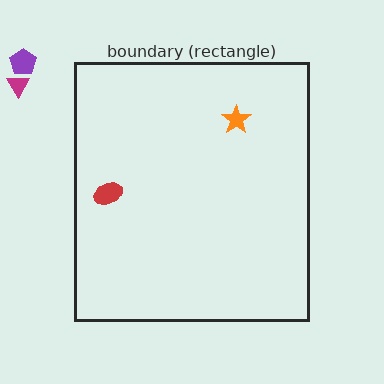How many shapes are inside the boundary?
2 inside, 2 outside.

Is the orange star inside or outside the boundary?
Inside.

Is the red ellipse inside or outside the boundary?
Inside.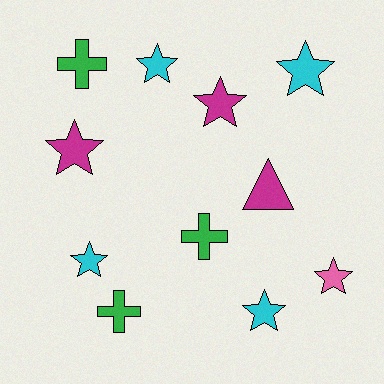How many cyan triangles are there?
There are no cyan triangles.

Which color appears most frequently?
Cyan, with 4 objects.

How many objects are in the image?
There are 11 objects.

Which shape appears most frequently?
Star, with 7 objects.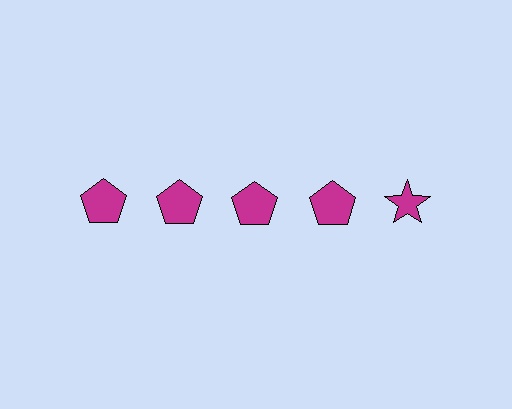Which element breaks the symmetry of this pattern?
The magenta star in the top row, rightmost column breaks the symmetry. All other shapes are magenta pentagons.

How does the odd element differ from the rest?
It has a different shape: star instead of pentagon.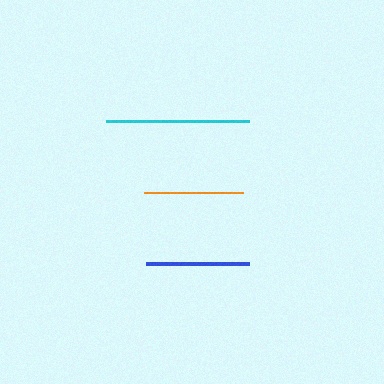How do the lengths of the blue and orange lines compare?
The blue and orange lines are approximately the same length.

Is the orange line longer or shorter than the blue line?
The blue line is longer than the orange line.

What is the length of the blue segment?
The blue segment is approximately 103 pixels long.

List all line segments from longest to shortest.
From longest to shortest: cyan, blue, orange.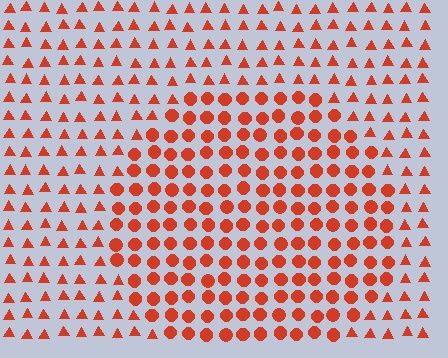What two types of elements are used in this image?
The image uses circles inside the circle region and triangles outside it.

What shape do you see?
I see a circle.